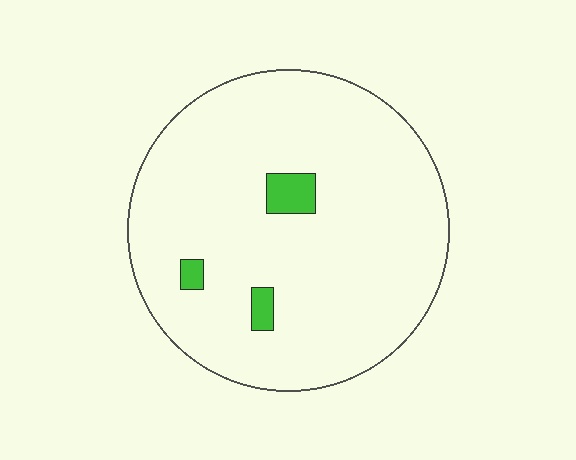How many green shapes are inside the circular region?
3.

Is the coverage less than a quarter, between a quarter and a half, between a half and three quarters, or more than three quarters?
Less than a quarter.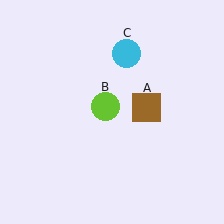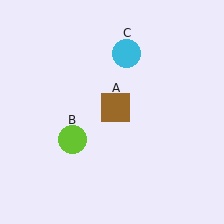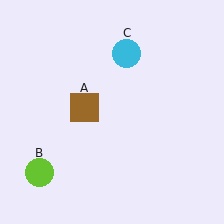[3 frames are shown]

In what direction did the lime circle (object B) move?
The lime circle (object B) moved down and to the left.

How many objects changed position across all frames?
2 objects changed position: brown square (object A), lime circle (object B).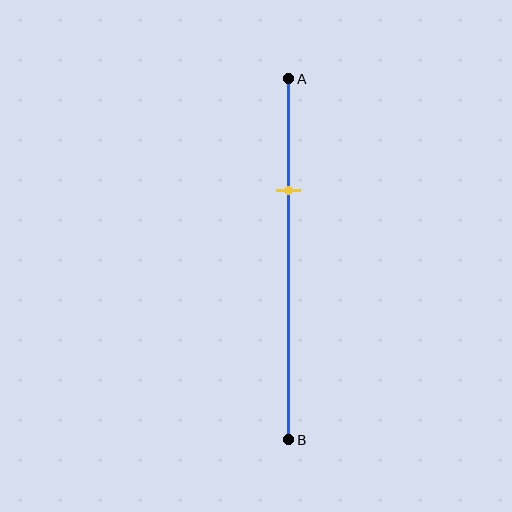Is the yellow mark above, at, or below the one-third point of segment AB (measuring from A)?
The yellow mark is approximately at the one-third point of segment AB.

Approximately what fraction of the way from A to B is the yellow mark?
The yellow mark is approximately 30% of the way from A to B.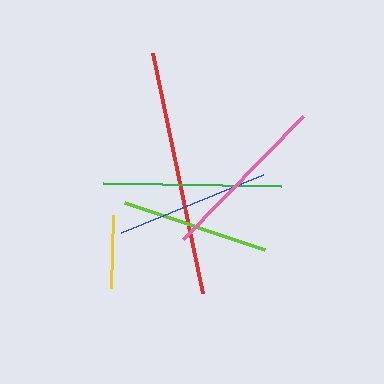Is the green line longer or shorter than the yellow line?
The green line is longer than the yellow line.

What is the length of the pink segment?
The pink segment is approximately 172 pixels long.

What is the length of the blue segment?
The blue segment is approximately 153 pixels long.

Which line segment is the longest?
The red line is the longest at approximately 245 pixels.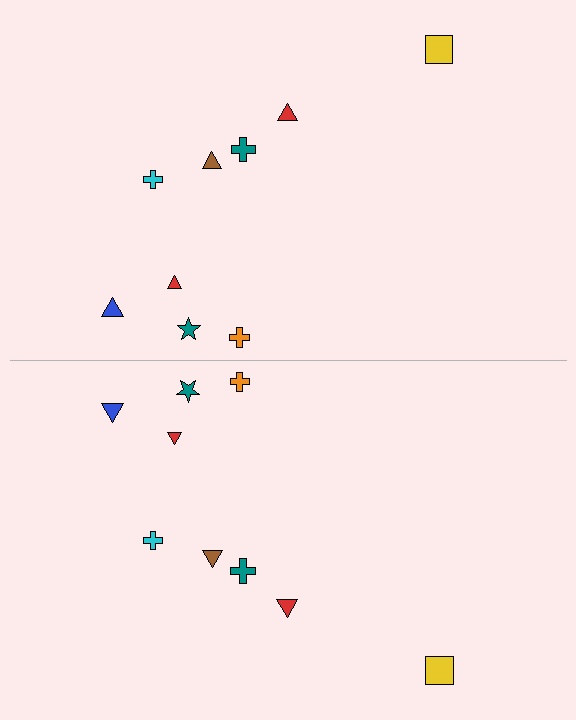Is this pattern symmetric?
Yes, this pattern has bilateral (reflection) symmetry.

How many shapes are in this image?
There are 18 shapes in this image.